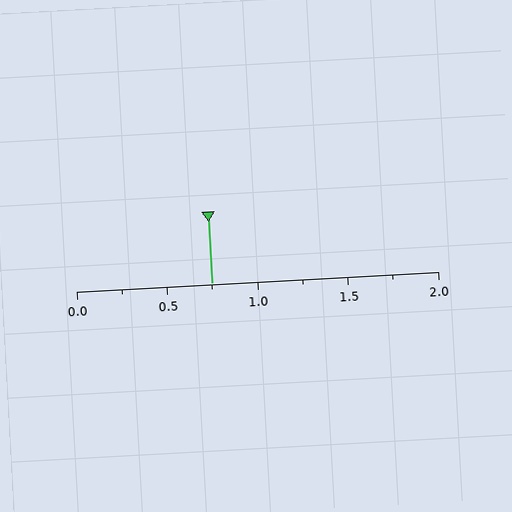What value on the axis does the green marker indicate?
The marker indicates approximately 0.75.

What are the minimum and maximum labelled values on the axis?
The axis runs from 0.0 to 2.0.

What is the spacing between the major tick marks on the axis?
The major ticks are spaced 0.5 apart.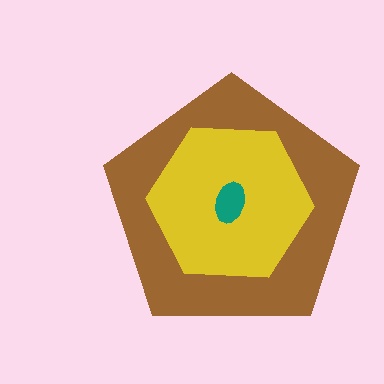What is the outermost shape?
The brown pentagon.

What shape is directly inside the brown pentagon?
The yellow hexagon.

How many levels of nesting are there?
3.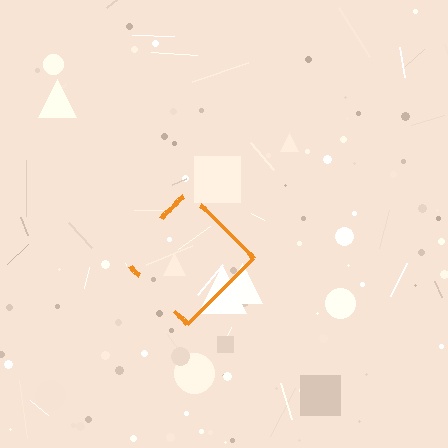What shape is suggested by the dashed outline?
The dashed outline suggests a diamond.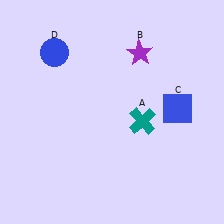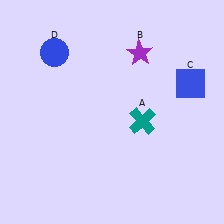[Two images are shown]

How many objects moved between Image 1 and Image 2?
1 object moved between the two images.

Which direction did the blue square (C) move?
The blue square (C) moved up.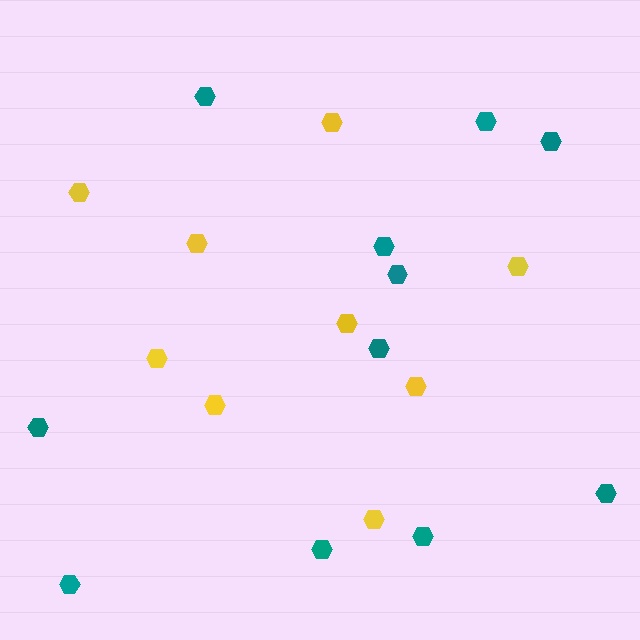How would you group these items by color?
There are 2 groups: one group of yellow hexagons (9) and one group of teal hexagons (11).